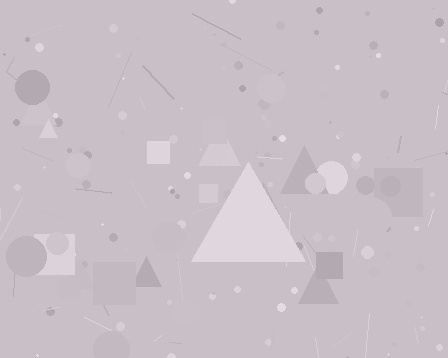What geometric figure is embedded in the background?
A triangle is embedded in the background.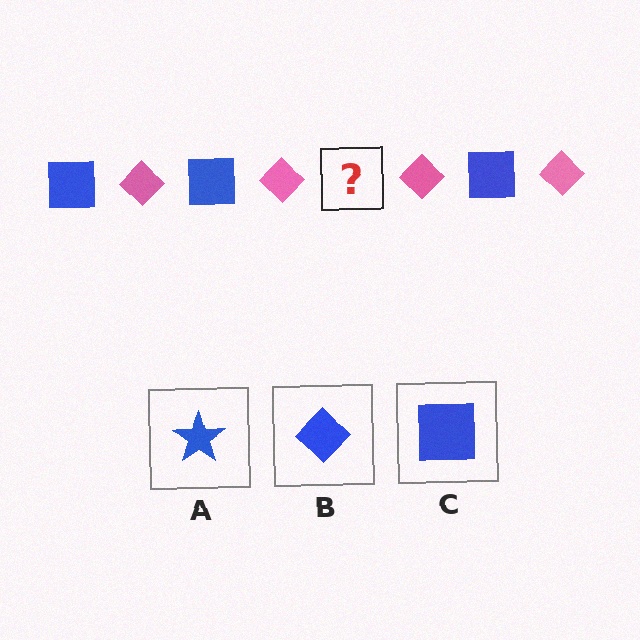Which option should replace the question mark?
Option C.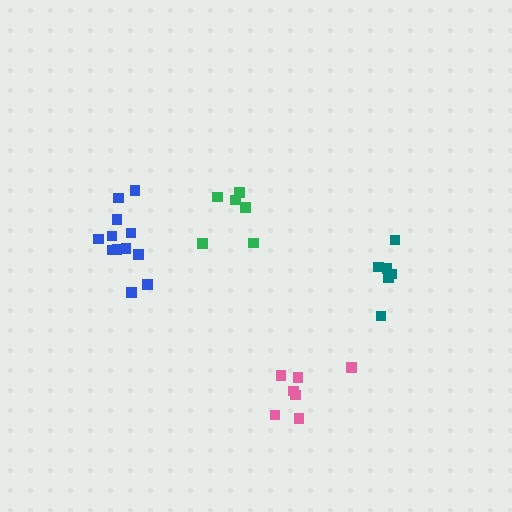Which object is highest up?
The green cluster is topmost.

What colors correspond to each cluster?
The clusters are colored: green, pink, teal, blue.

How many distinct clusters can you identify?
There are 4 distinct clusters.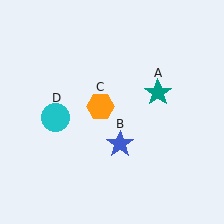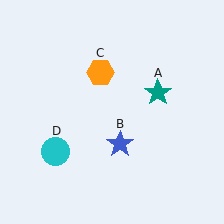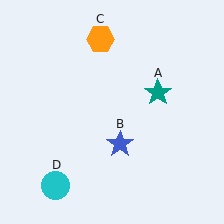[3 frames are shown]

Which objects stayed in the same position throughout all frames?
Teal star (object A) and blue star (object B) remained stationary.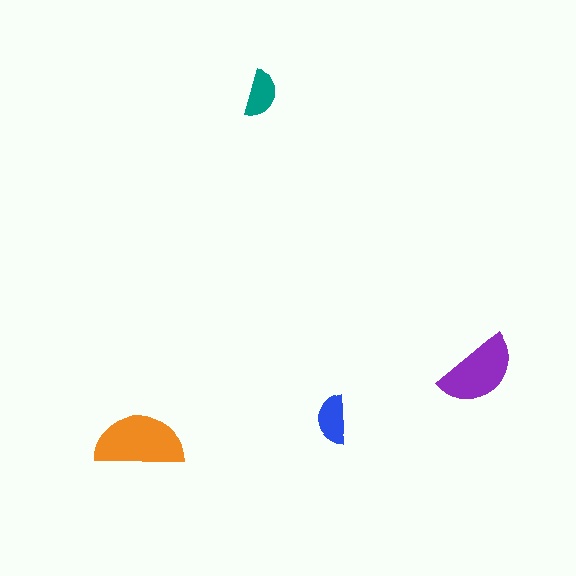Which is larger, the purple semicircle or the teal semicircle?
The purple one.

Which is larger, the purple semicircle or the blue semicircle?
The purple one.